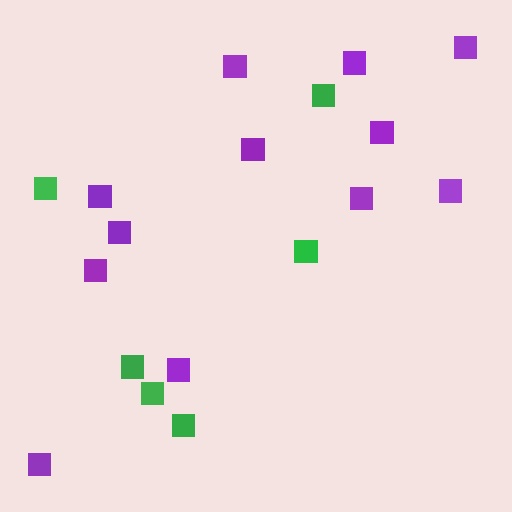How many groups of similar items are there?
There are 2 groups: one group of purple squares (12) and one group of green squares (6).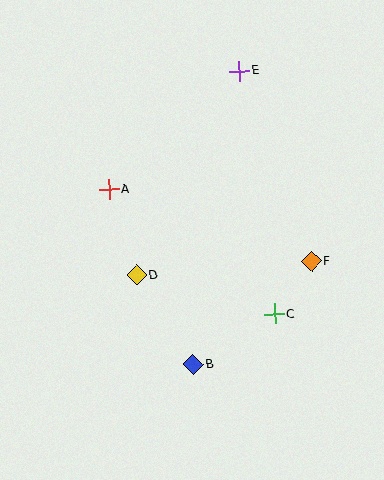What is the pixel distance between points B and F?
The distance between B and F is 157 pixels.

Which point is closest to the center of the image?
Point D at (137, 275) is closest to the center.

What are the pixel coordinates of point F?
Point F is at (311, 262).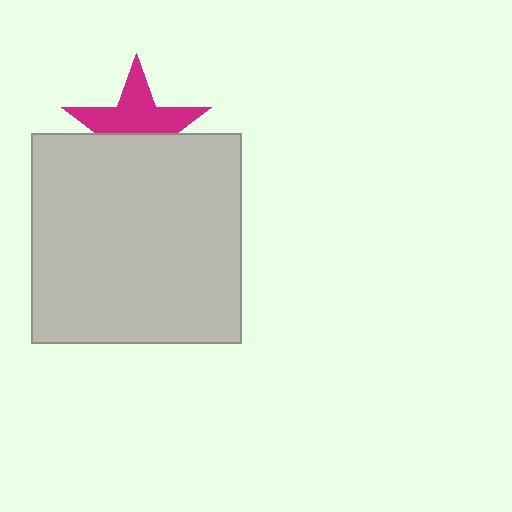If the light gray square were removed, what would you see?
You would see the complete magenta star.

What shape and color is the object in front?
The object in front is a light gray square.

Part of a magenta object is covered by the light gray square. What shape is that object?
It is a star.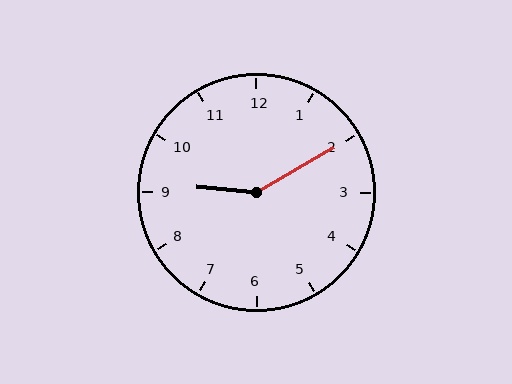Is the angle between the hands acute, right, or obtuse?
It is obtuse.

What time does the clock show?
9:10.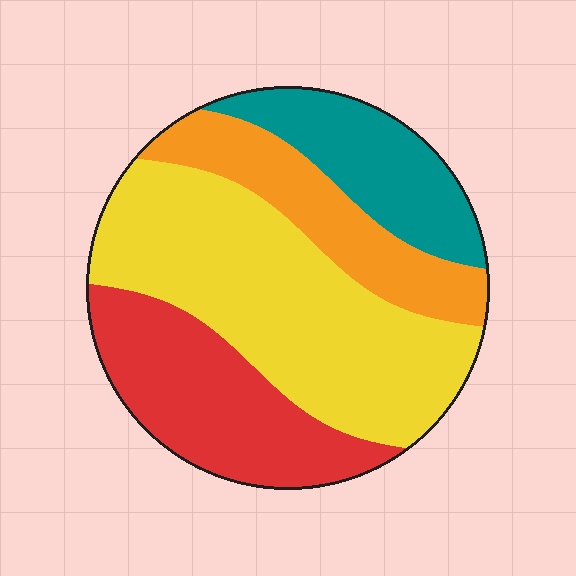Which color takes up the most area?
Yellow, at roughly 40%.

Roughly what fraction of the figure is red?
Red takes up about one quarter (1/4) of the figure.